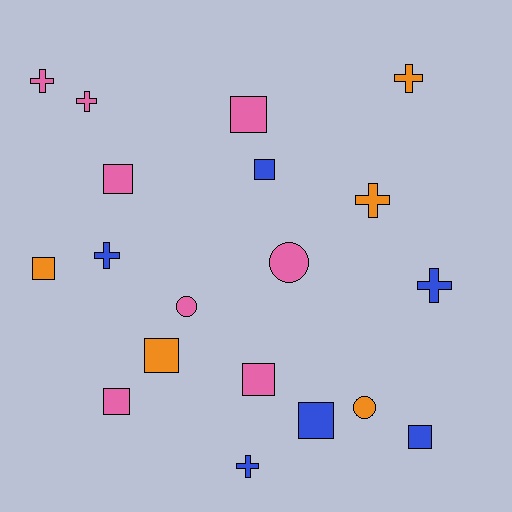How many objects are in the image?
There are 19 objects.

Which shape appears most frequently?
Square, with 9 objects.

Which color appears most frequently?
Pink, with 8 objects.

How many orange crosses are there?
There are 2 orange crosses.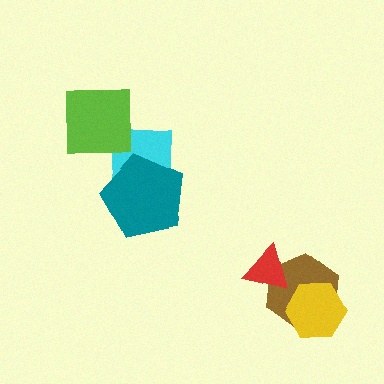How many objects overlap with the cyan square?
2 objects overlap with the cyan square.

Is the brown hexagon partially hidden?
Yes, it is partially covered by another shape.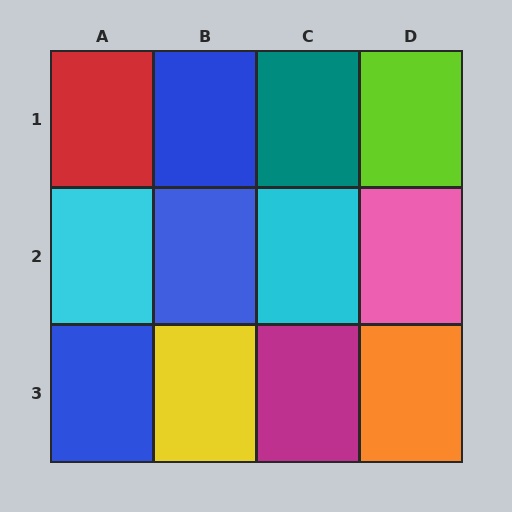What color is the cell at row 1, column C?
Teal.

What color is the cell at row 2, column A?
Cyan.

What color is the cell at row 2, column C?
Cyan.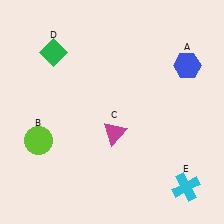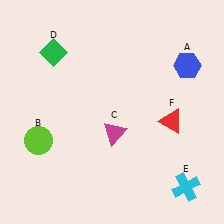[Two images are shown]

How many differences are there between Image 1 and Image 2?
There is 1 difference between the two images.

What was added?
A red triangle (F) was added in Image 2.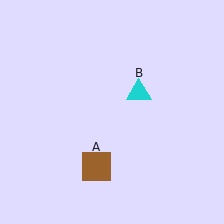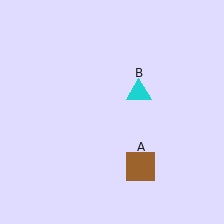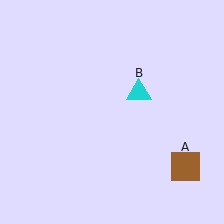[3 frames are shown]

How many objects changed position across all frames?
1 object changed position: brown square (object A).